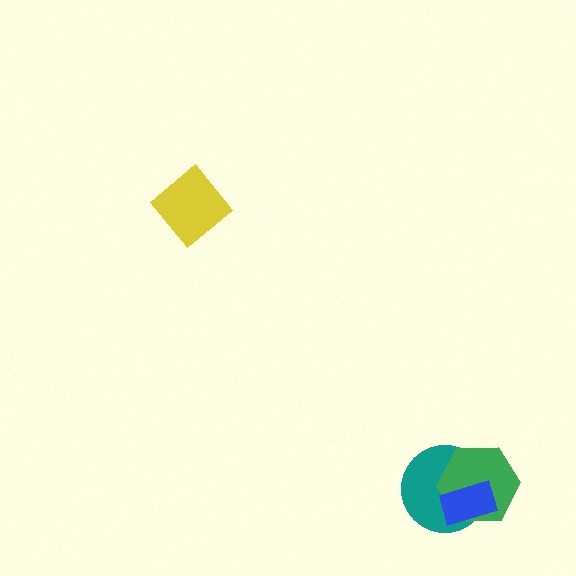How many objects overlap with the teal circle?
2 objects overlap with the teal circle.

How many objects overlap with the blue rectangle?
2 objects overlap with the blue rectangle.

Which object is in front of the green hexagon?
The blue rectangle is in front of the green hexagon.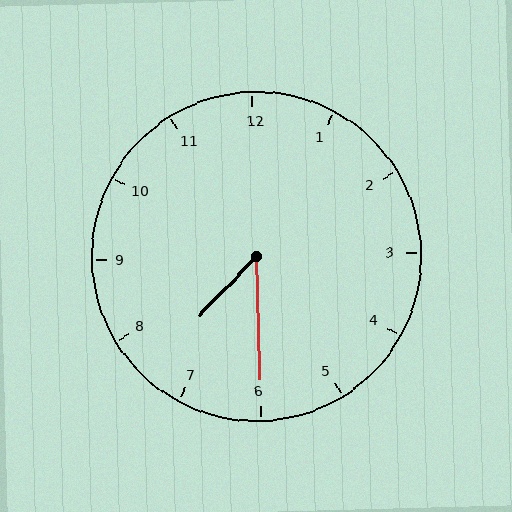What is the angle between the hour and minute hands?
Approximately 45 degrees.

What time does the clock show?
7:30.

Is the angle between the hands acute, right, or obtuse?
It is acute.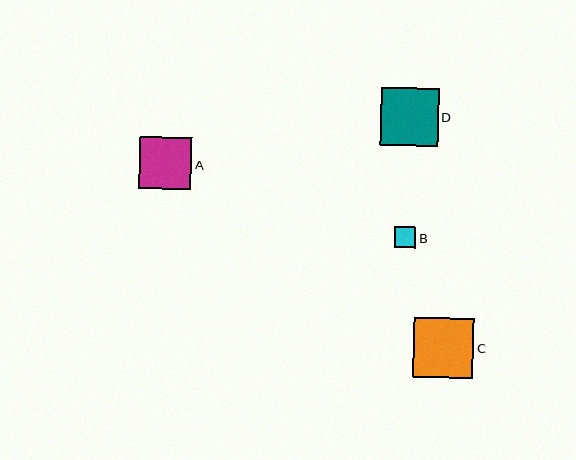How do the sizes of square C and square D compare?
Square C and square D are approximately the same size.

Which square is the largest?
Square C is the largest with a size of approximately 60 pixels.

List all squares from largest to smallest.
From largest to smallest: C, D, A, B.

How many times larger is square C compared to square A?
Square C is approximately 1.1 times the size of square A.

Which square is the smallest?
Square B is the smallest with a size of approximately 22 pixels.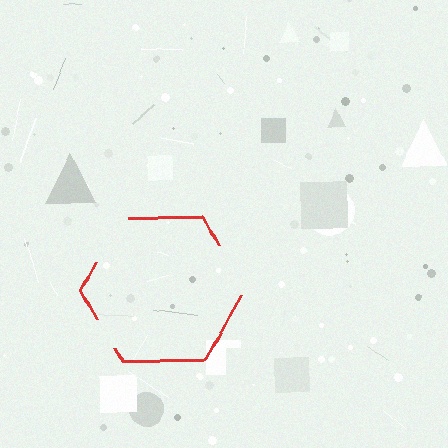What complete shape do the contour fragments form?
The contour fragments form a hexagon.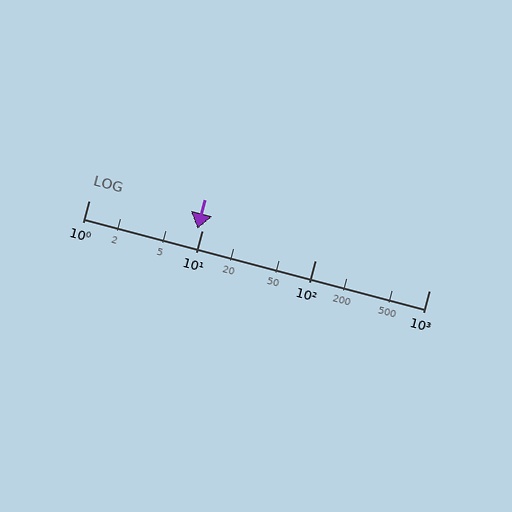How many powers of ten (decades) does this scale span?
The scale spans 3 decades, from 1 to 1000.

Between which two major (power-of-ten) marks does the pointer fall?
The pointer is between 1 and 10.